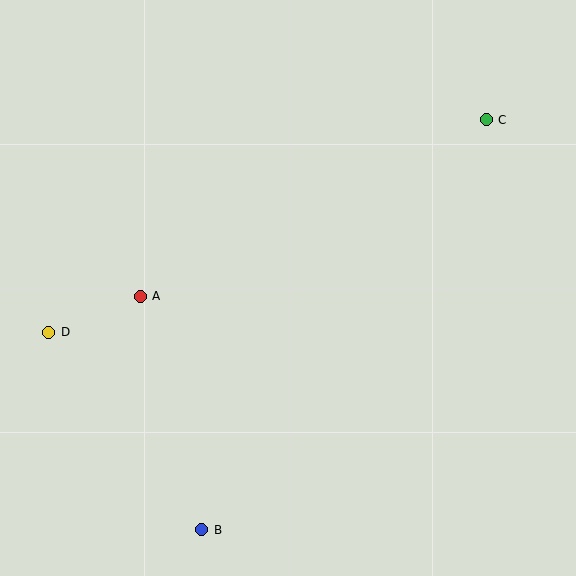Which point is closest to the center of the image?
Point A at (140, 296) is closest to the center.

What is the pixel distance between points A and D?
The distance between A and D is 98 pixels.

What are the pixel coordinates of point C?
Point C is at (486, 120).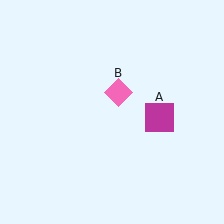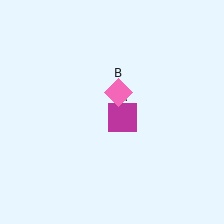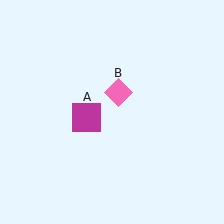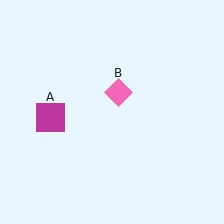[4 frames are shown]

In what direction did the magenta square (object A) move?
The magenta square (object A) moved left.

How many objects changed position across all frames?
1 object changed position: magenta square (object A).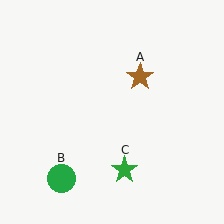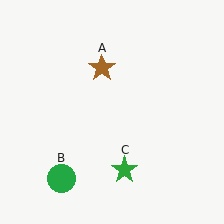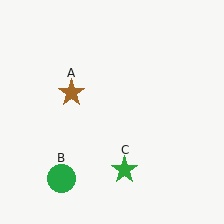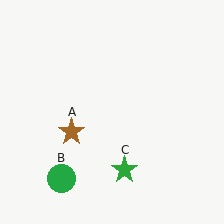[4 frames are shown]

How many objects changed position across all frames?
1 object changed position: brown star (object A).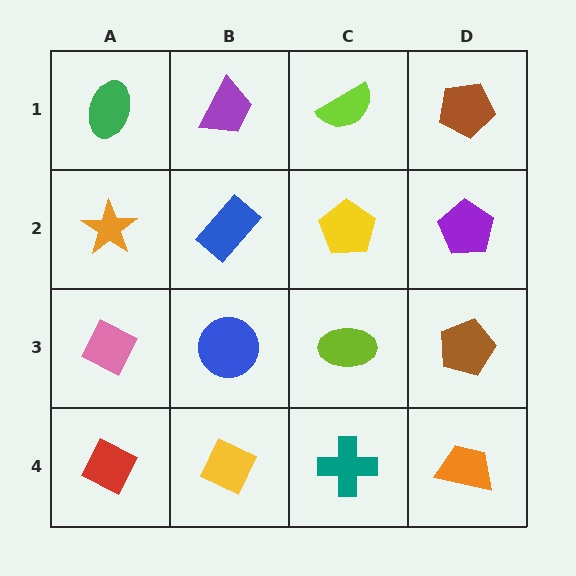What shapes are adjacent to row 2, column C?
A lime semicircle (row 1, column C), a lime ellipse (row 3, column C), a blue rectangle (row 2, column B), a purple pentagon (row 2, column D).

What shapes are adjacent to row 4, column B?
A blue circle (row 3, column B), a red diamond (row 4, column A), a teal cross (row 4, column C).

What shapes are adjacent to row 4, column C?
A lime ellipse (row 3, column C), a yellow diamond (row 4, column B), an orange trapezoid (row 4, column D).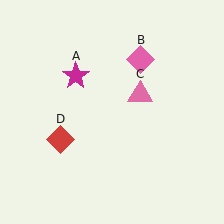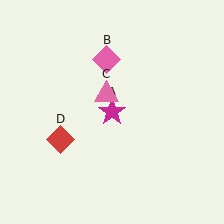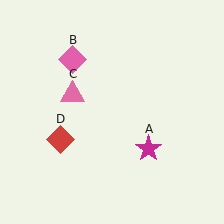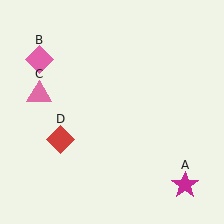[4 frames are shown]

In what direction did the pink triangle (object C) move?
The pink triangle (object C) moved left.